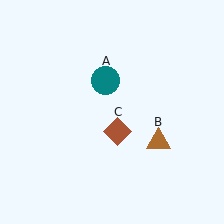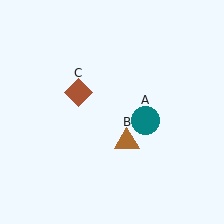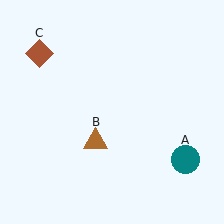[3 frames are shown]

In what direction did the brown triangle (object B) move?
The brown triangle (object B) moved left.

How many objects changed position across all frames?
3 objects changed position: teal circle (object A), brown triangle (object B), brown diamond (object C).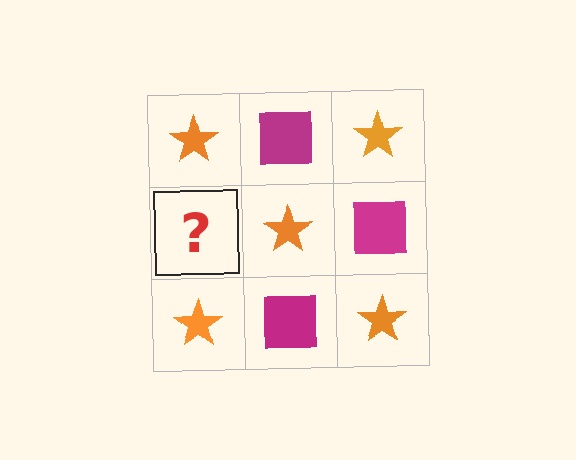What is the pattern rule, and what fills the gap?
The rule is that it alternates orange star and magenta square in a checkerboard pattern. The gap should be filled with a magenta square.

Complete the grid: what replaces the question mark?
The question mark should be replaced with a magenta square.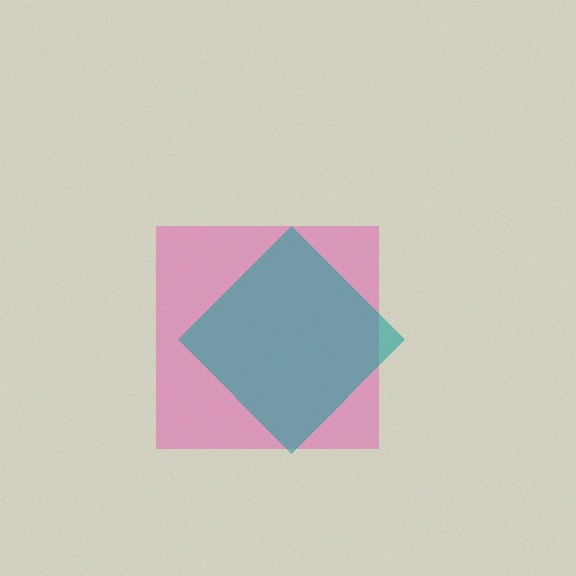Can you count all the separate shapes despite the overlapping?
Yes, there are 2 separate shapes.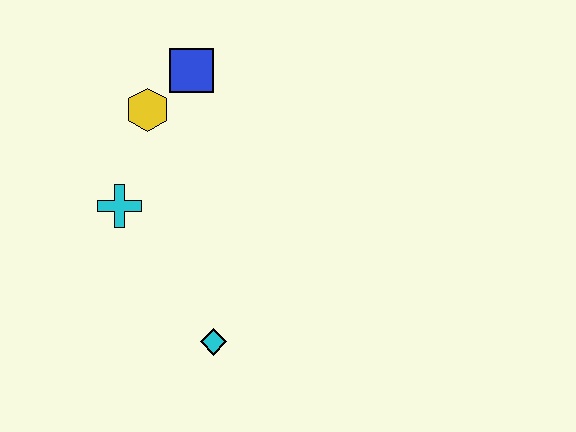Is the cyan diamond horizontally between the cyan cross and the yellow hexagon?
No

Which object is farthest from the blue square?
The cyan diamond is farthest from the blue square.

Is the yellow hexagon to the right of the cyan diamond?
No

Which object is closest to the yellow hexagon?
The blue square is closest to the yellow hexagon.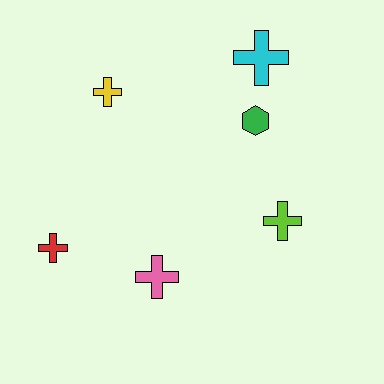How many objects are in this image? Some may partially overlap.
There are 6 objects.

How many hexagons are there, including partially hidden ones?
There is 1 hexagon.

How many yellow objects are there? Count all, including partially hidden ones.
There is 1 yellow object.